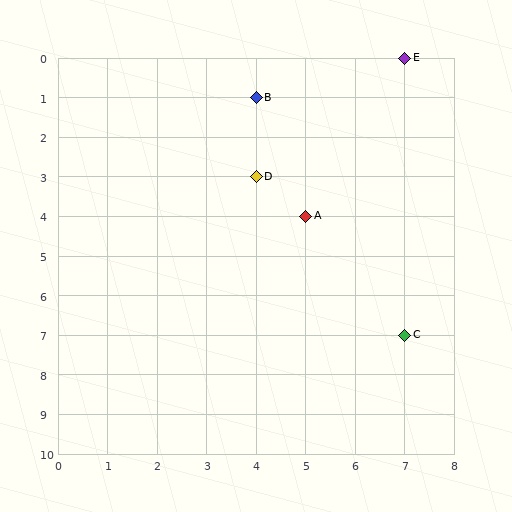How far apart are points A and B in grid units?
Points A and B are 1 column and 3 rows apart (about 3.2 grid units diagonally).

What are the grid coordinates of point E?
Point E is at grid coordinates (7, 0).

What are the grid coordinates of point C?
Point C is at grid coordinates (7, 7).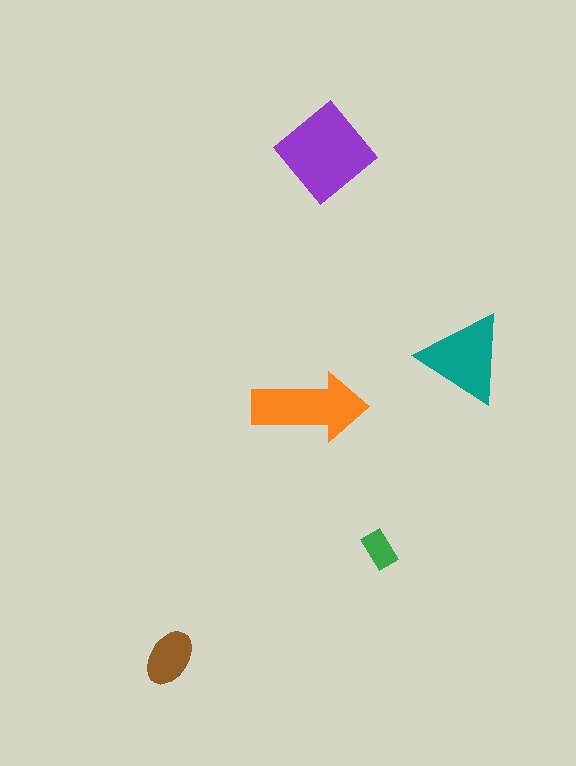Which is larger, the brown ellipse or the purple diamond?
The purple diamond.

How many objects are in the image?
There are 5 objects in the image.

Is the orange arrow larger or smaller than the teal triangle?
Larger.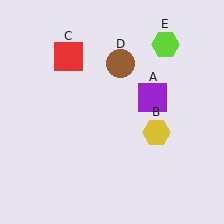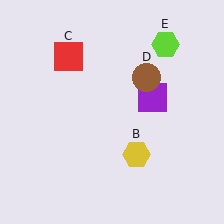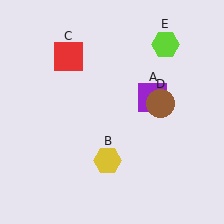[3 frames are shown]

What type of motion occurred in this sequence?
The yellow hexagon (object B), brown circle (object D) rotated clockwise around the center of the scene.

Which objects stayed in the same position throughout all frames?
Purple square (object A) and red square (object C) and lime hexagon (object E) remained stationary.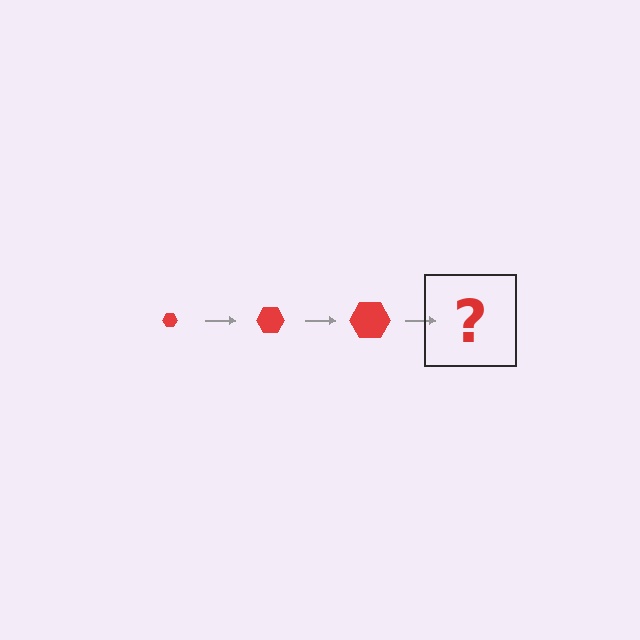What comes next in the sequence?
The next element should be a red hexagon, larger than the previous one.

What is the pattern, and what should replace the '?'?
The pattern is that the hexagon gets progressively larger each step. The '?' should be a red hexagon, larger than the previous one.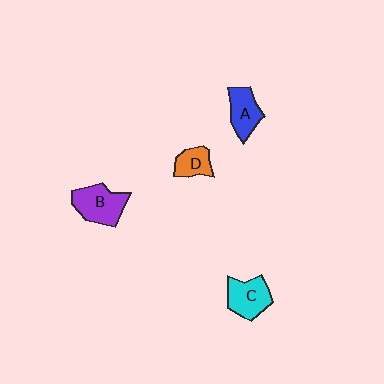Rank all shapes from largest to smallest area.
From largest to smallest: B (purple), C (cyan), A (blue), D (orange).